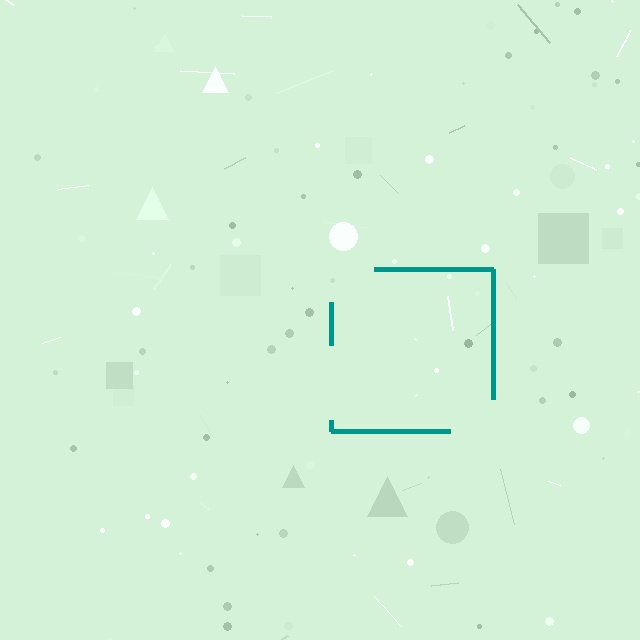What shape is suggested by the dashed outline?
The dashed outline suggests a square.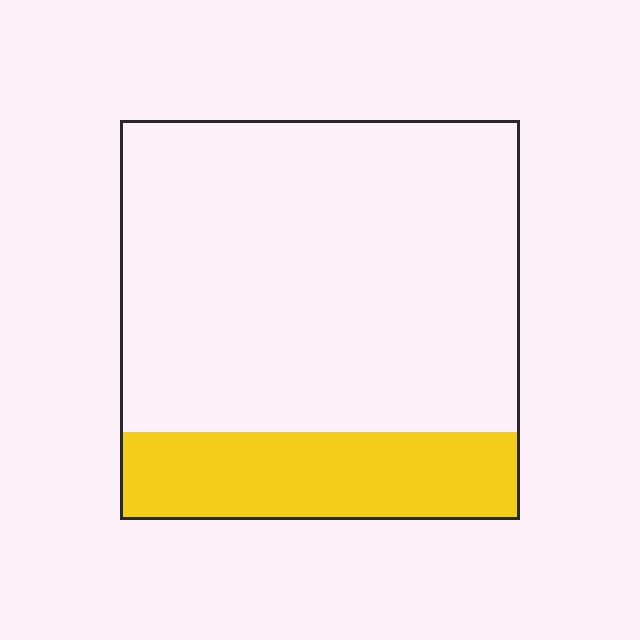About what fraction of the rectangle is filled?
About one fifth (1/5).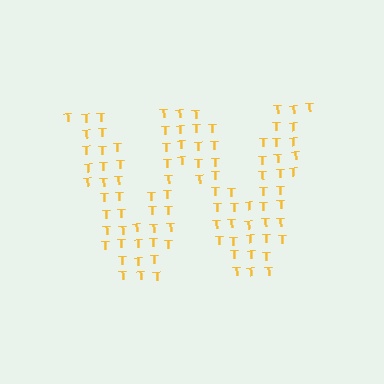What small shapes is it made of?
It is made of small letter T's.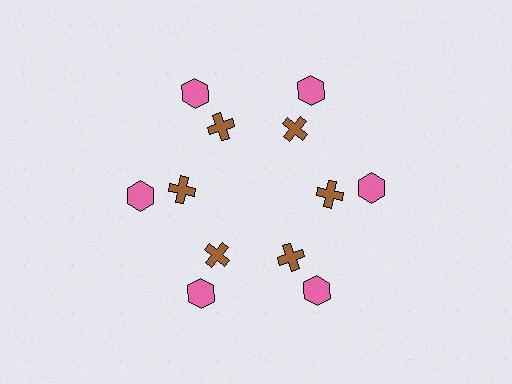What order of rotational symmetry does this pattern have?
This pattern has 6-fold rotational symmetry.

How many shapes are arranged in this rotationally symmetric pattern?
There are 12 shapes, arranged in 6 groups of 2.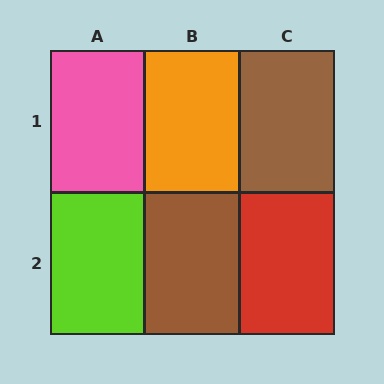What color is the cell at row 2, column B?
Brown.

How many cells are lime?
1 cell is lime.